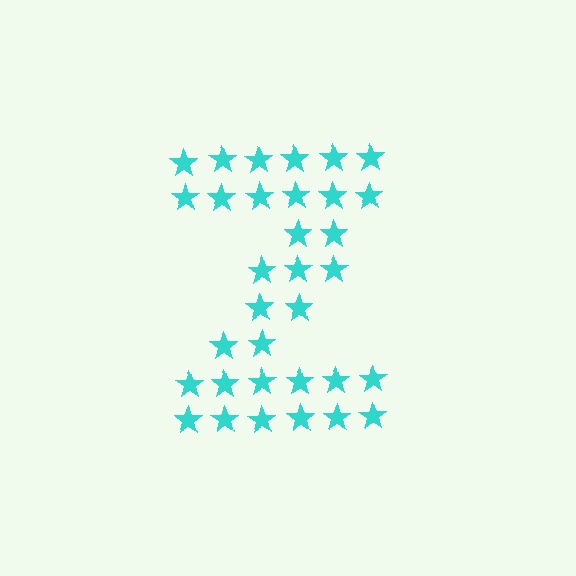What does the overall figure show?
The overall figure shows the letter Z.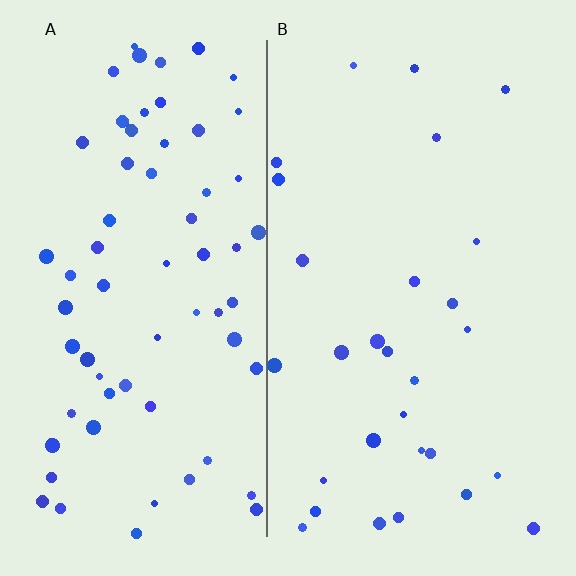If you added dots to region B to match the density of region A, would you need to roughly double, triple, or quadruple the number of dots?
Approximately double.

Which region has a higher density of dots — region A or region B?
A (the left).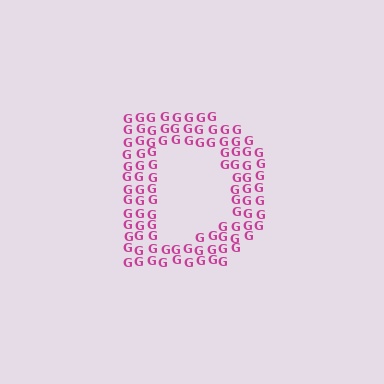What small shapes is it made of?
It is made of small letter G's.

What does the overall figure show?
The overall figure shows the letter D.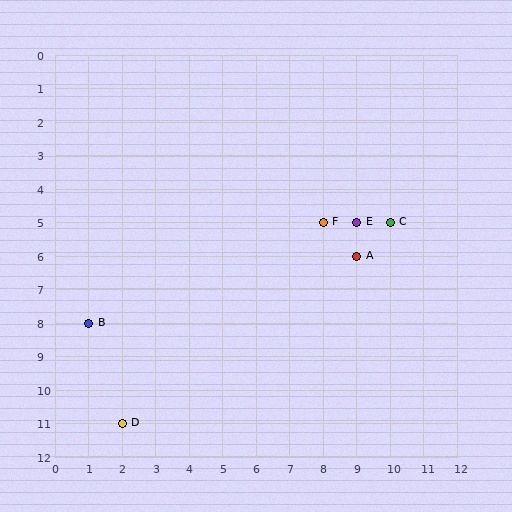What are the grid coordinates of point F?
Point F is at grid coordinates (8, 5).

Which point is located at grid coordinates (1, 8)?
Point B is at (1, 8).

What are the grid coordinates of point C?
Point C is at grid coordinates (10, 5).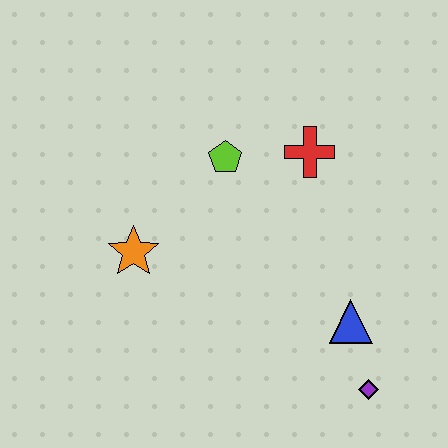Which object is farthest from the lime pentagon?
The purple diamond is farthest from the lime pentagon.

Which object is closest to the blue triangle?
The purple diamond is closest to the blue triangle.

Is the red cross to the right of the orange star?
Yes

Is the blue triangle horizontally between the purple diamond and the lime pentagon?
Yes